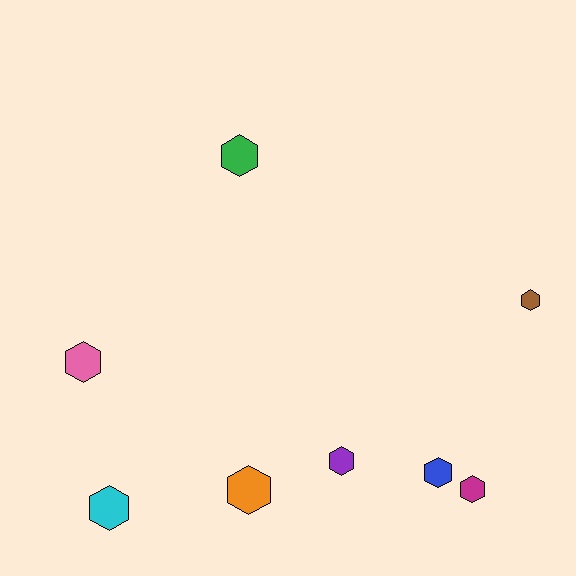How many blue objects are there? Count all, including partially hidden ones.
There is 1 blue object.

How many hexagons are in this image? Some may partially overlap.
There are 8 hexagons.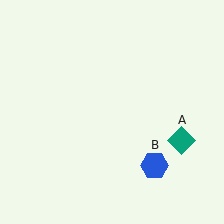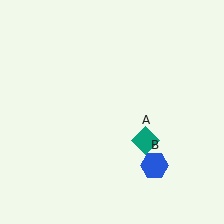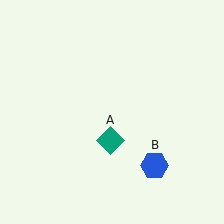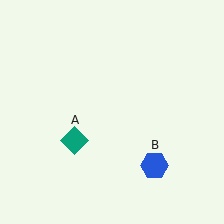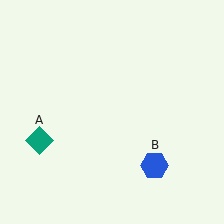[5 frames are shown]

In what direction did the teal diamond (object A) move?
The teal diamond (object A) moved left.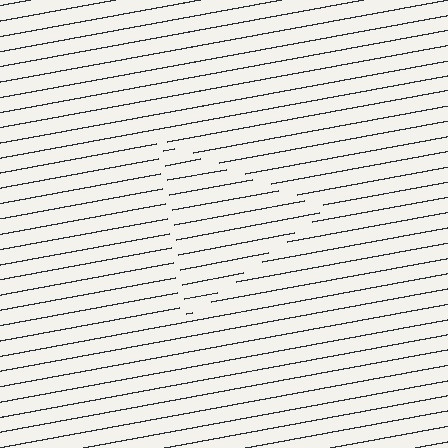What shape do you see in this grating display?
An illusory triangle. The interior of the shape contains the same grating, shifted by half a period — the contour is defined by the phase discontinuity where line-ends from the inner and outer gratings abut.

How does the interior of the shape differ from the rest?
The interior of the shape contains the same grating, shifted by half a period — the contour is defined by the phase discontinuity where line-ends from the inner and outer gratings abut.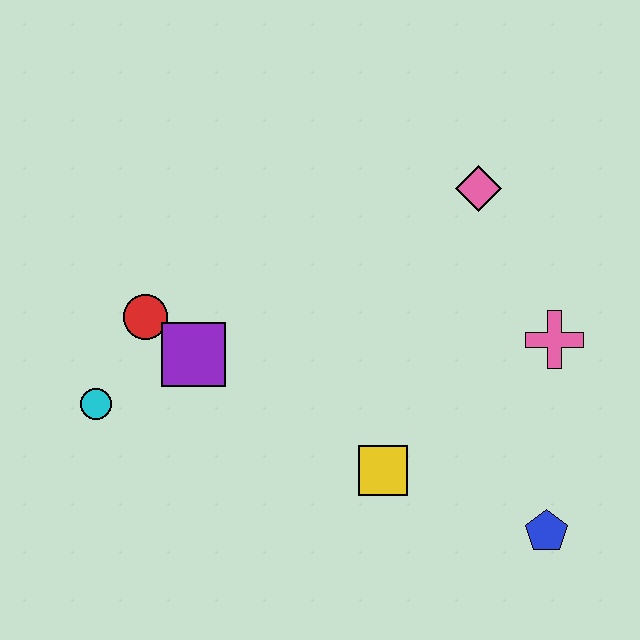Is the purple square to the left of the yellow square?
Yes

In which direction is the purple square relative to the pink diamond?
The purple square is to the left of the pink diamond.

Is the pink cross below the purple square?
No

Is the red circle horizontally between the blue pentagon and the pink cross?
No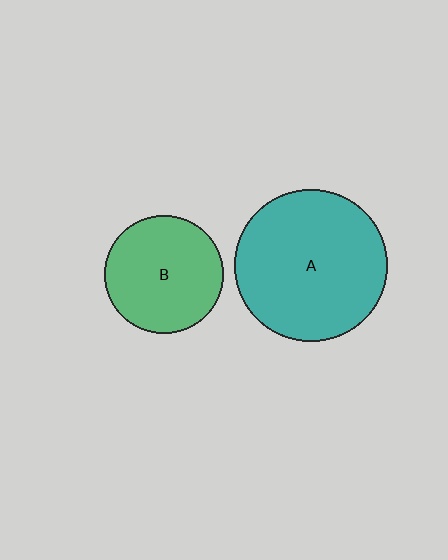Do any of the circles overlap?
No, none of the circles overlap.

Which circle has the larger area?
Circle A (teal).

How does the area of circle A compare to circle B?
Approximately 1.7 times.